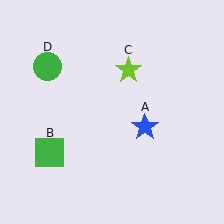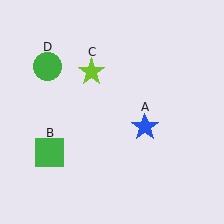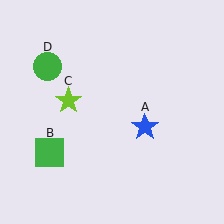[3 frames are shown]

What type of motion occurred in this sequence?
The lime star (object C) rotated counterclockwise around the center of the scene.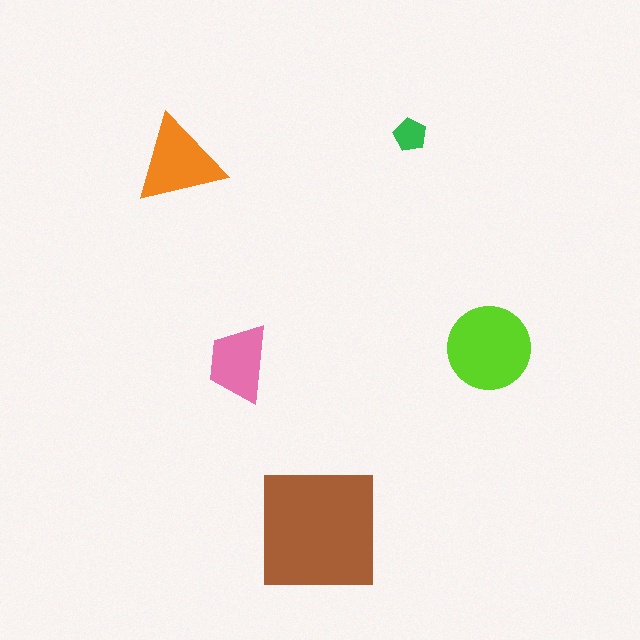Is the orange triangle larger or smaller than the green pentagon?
Larger.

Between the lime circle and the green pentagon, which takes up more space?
The lime circle.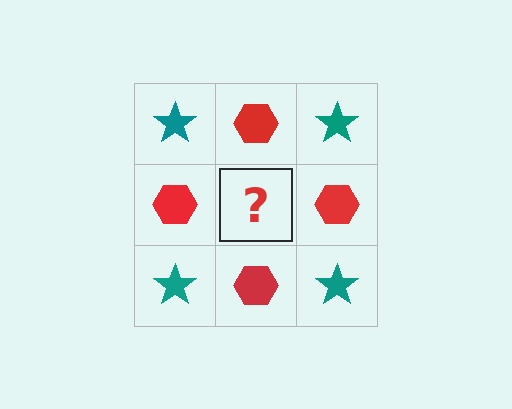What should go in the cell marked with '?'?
The missing cell should contain a teal star.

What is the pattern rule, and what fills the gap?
The rule is that it alternates teal star and red hexagon in a checkerboard pattern. The gap should be filled with a teal star.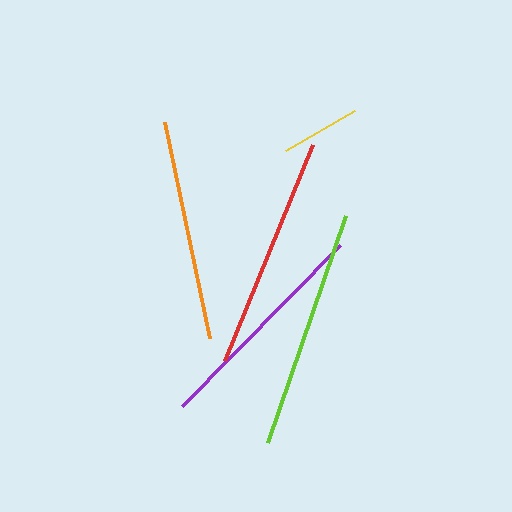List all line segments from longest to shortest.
From longest to shortest: lime, red, purple, orange, yellow.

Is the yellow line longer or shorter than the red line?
The red line is longer than the yellow line.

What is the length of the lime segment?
The lime segment is approximately 240 pixels long.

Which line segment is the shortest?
The yellow line is the shortest at approximately 80 pixels.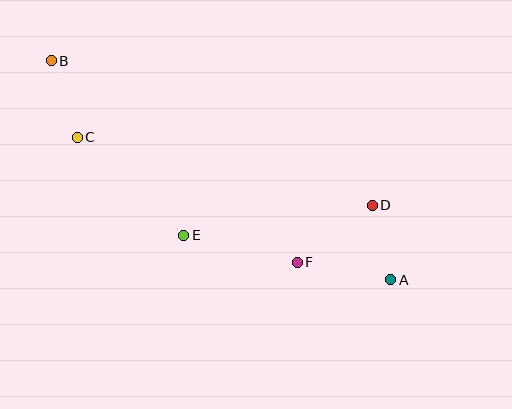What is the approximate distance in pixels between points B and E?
The distance between B and E is approximately 219 pixels.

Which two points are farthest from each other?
Points A and B are farthest from each other.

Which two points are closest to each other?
Points A and D are closest to each other.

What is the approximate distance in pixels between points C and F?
The distance between C and F is approximately 253 pixels.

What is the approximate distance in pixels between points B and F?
The distance between B and F is approximately 318 pixels.